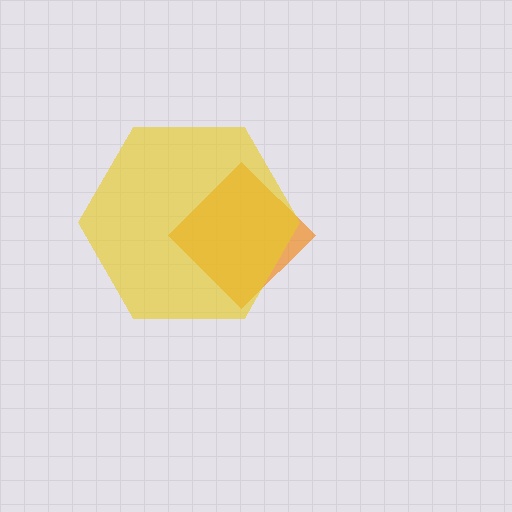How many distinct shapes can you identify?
There are 2 distinct shapes: an orange diamond, a yellow hexagon.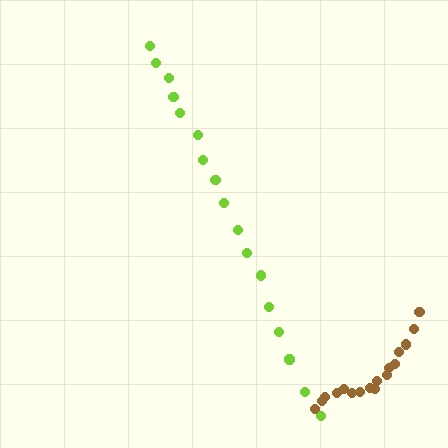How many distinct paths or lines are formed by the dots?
There are 2 distinct paths.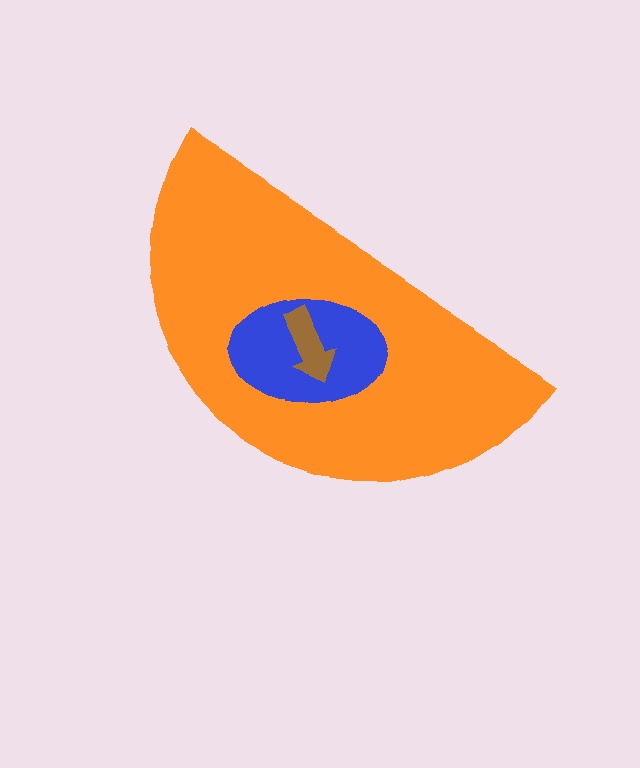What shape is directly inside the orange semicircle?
The blue ellipse.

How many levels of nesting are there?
3.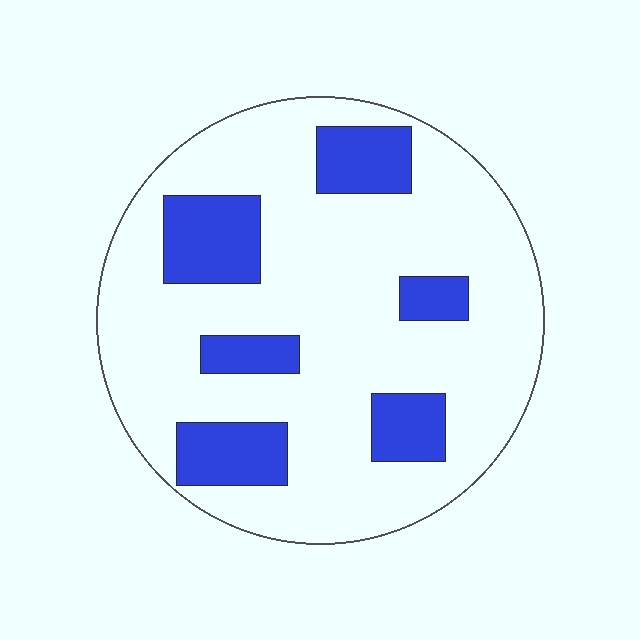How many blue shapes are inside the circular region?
6.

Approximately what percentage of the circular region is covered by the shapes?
Approximately 20%.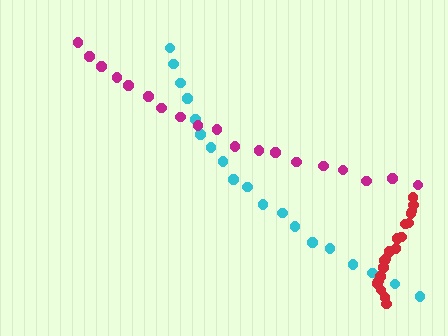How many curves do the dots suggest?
There are 3 distinct paths.